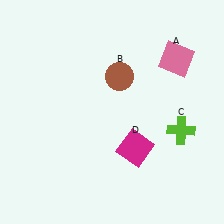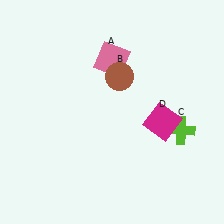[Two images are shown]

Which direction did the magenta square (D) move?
The magenta square (D) moved right.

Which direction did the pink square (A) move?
The pink square (A) moved left.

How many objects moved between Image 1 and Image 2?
2 objects moved between the two images.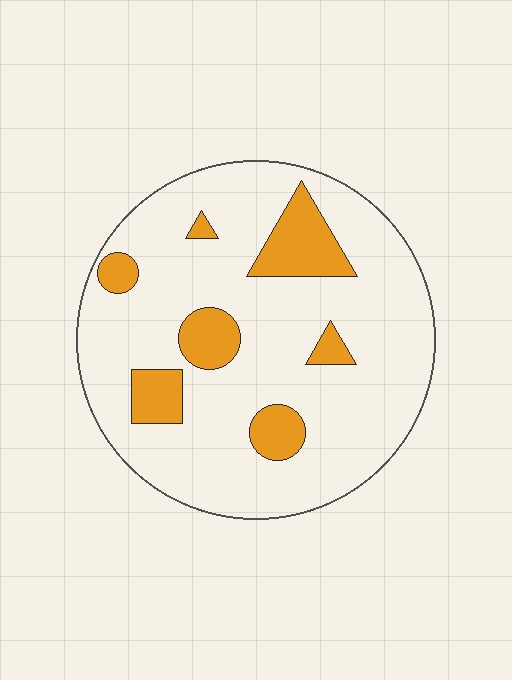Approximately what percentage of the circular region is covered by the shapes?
Approximately 15%.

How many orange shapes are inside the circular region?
7.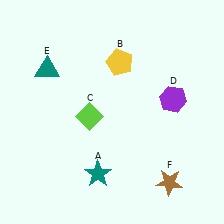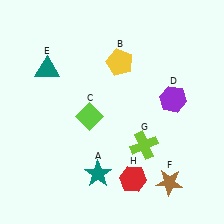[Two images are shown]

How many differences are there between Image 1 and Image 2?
There are 2 differences between the two images.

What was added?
A lime cross (G), a red hexagon (H) were added in Image 2.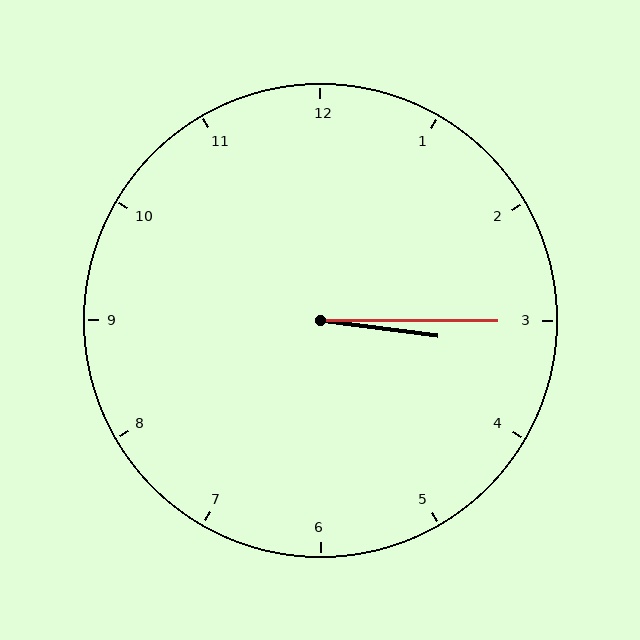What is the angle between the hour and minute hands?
Approximately 8 degrees.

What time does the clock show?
3:15.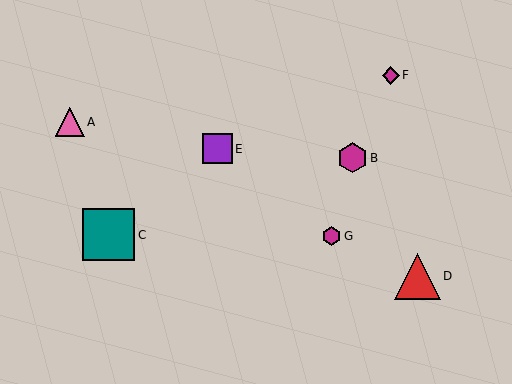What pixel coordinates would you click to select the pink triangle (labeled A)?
Click at (70, 122) to select the pink triangle A.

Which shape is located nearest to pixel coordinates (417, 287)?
The red triangle (labeled D) at (417, 276) is nearest to that location.